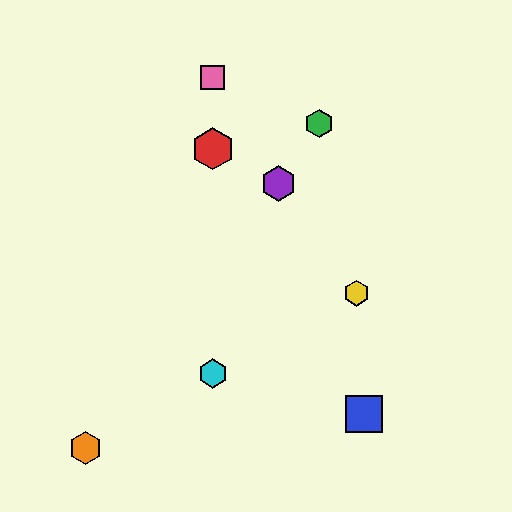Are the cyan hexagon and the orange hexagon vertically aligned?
No, the cyan hexagon is at x≈213 and the orange hexagon is at x≈85.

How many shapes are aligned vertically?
3 shapes (the red hexagon, the cyan hexagon, the pink square) are aligned vertically.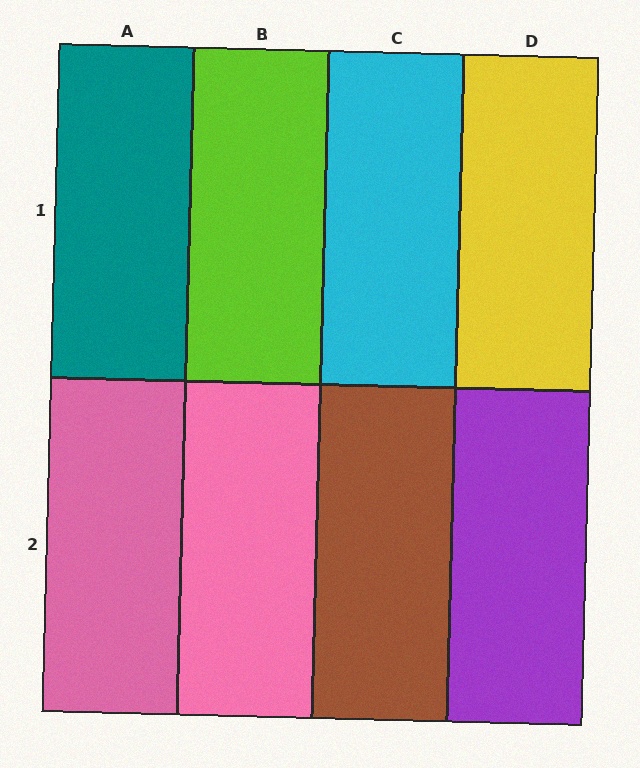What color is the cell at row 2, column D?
Purple.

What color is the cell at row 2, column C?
Brown.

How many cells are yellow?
1 cell is yellow.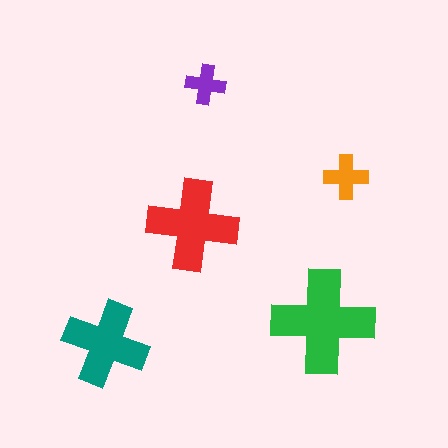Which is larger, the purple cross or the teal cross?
The teal one.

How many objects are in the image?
There are 5 objects in the image.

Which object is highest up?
The purple cross is topmost.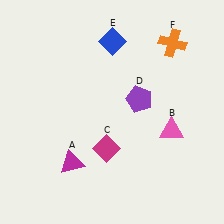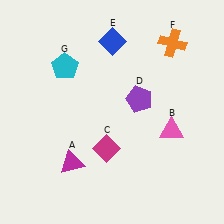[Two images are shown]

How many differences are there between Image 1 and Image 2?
There is 1 difference between the two images.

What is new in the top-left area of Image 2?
A cyan pentagon (G) was added in the top-left area of Image 2.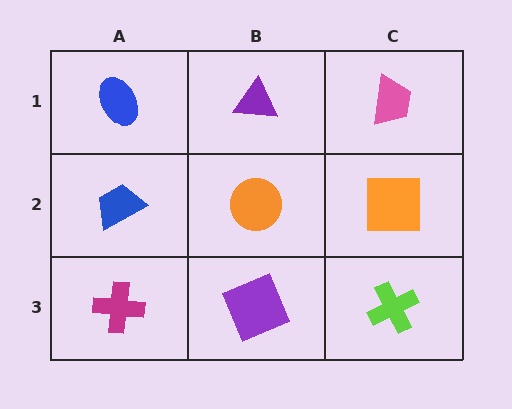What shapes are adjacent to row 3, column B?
An orange circle (row 2, column B), a magenta cross (row 3, column A), a lime cross (row 3, column C).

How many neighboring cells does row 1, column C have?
2.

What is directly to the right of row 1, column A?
A purple triangle.